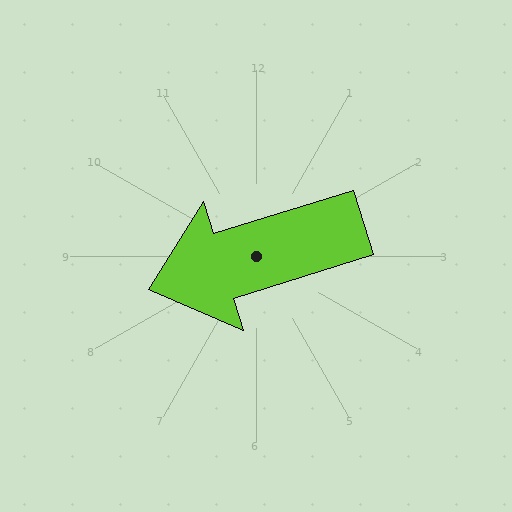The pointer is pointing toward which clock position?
Roughly 8 o'clock.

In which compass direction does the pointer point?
West.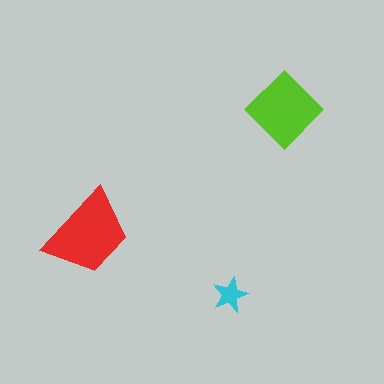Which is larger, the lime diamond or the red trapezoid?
The red trapezoid.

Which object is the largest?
The red trapezoid.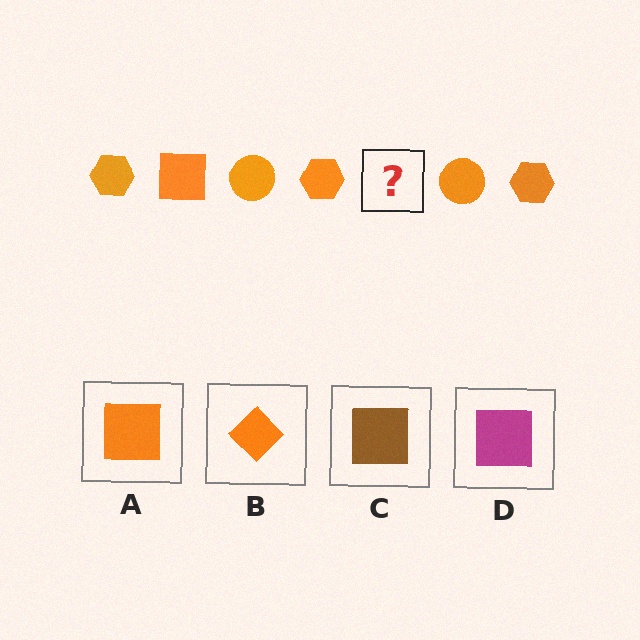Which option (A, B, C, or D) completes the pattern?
A.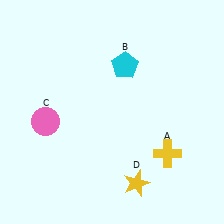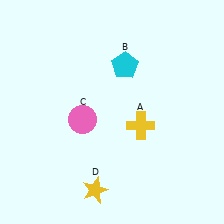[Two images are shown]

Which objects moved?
The objects that moved are: the yellow cross (A), the pink circle (C), the yellow star (D).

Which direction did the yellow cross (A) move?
The yellow cross (A) moved up.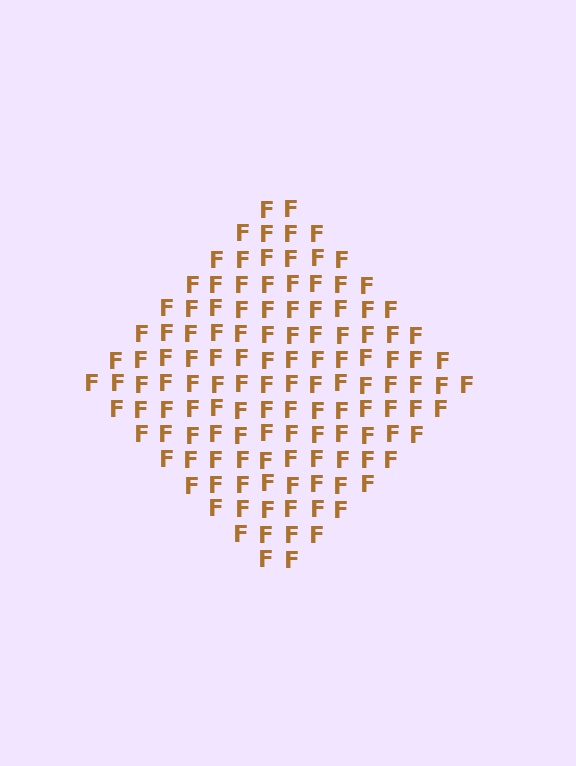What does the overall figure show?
The overall figure shows a diamond.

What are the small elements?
The small elements are letter F's.